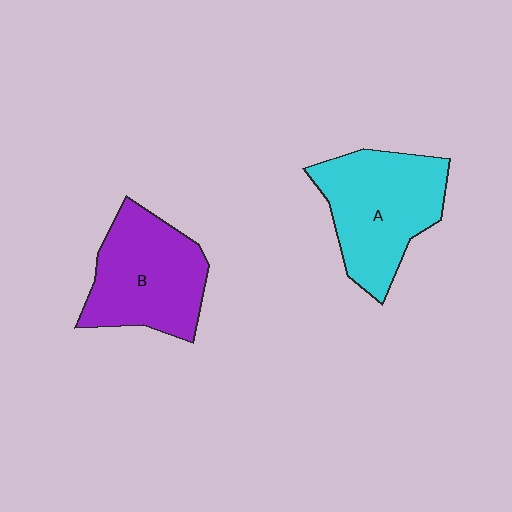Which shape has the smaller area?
Shape B (purple).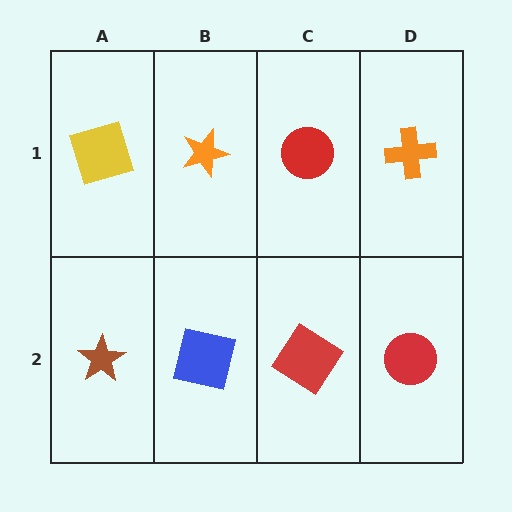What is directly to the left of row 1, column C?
An orange star.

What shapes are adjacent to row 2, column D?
An orange cross (row 1, column D), a red diamond (row 2, column C).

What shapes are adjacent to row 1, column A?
A brown star (row 2, column A), an orange star (row 1, column B).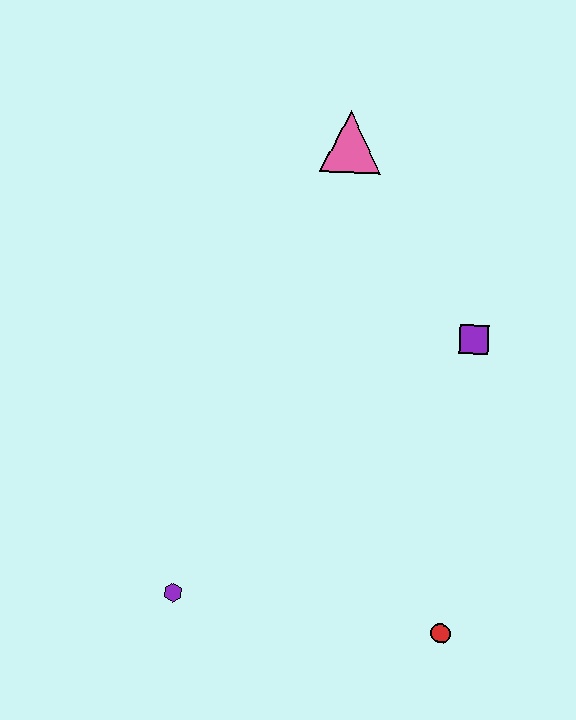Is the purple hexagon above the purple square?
No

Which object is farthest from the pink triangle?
The red circle is farthest from the pink triangle.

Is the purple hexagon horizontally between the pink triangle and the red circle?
No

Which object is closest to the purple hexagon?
The red circle is closest to the purple hexagon.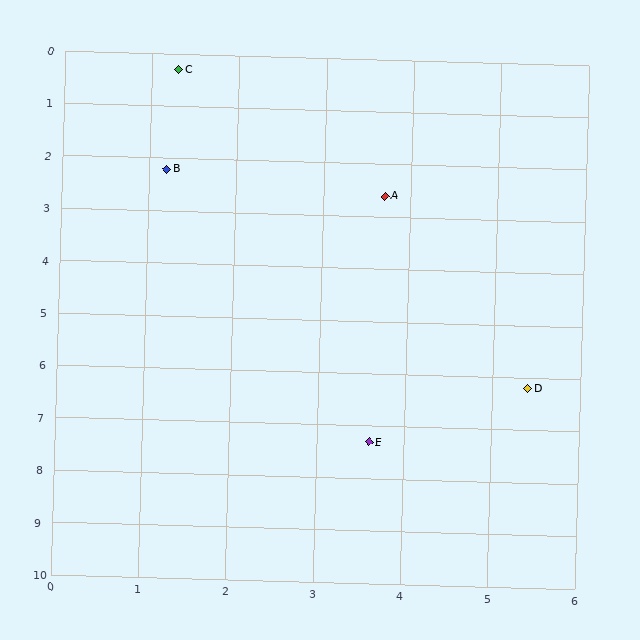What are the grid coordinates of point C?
Point C is at approximately (1.3, 0.3).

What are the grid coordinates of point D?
Point D is at approximately (5.4, 6.2).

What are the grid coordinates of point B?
Point B is at approximately (1.2, 2.2).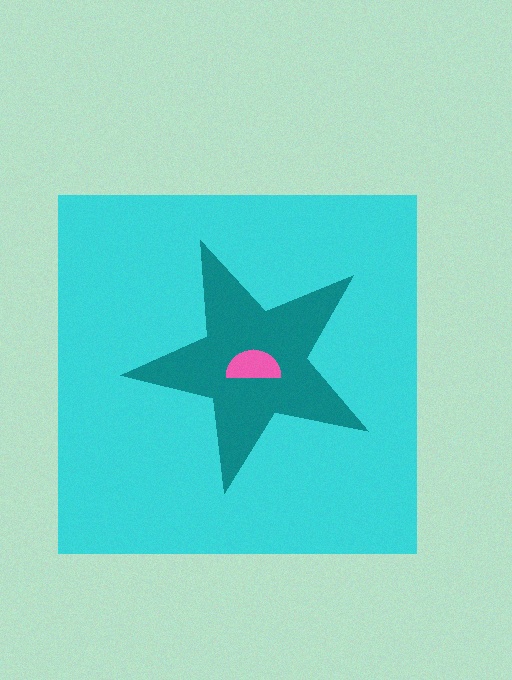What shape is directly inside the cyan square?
The teal star.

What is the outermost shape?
The cyan square.